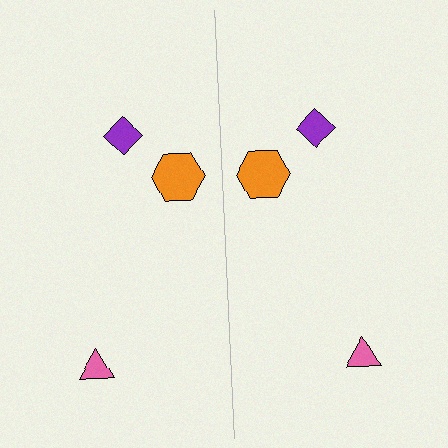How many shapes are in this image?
There are 6 shapes in this image.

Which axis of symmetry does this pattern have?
The pattern has a vertical axis of symmetry running through the center of the image.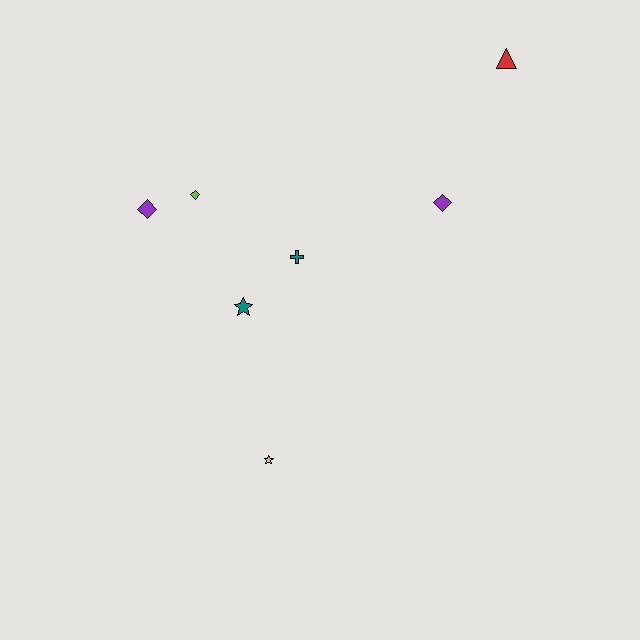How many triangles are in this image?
There is 1 triangle.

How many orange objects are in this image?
There are no orange objects.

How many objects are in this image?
There are 7 objects.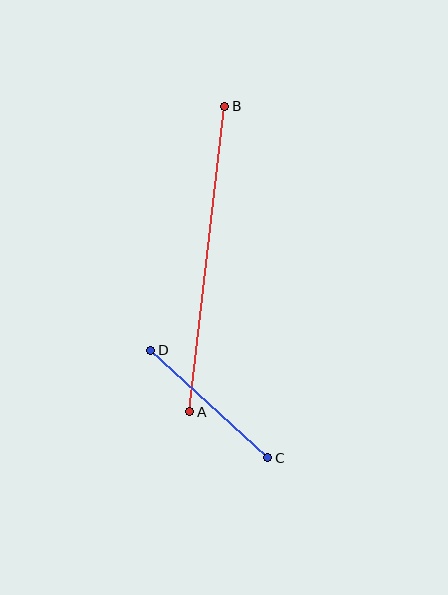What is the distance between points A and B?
The distance is approximately 308 pixels.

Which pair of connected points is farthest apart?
Points A and B are farthest apart.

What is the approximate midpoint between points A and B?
The midpoint is at approximately (207, 259) pixels.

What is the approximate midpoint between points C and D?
The midpoint is at approximately (209, 404) pixels.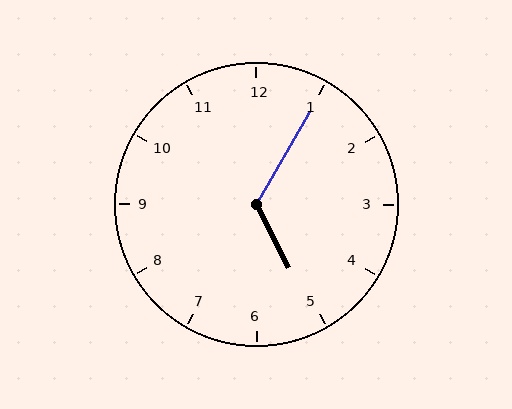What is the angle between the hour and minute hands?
Approximately 122 degrees.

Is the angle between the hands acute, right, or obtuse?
It is obtuse.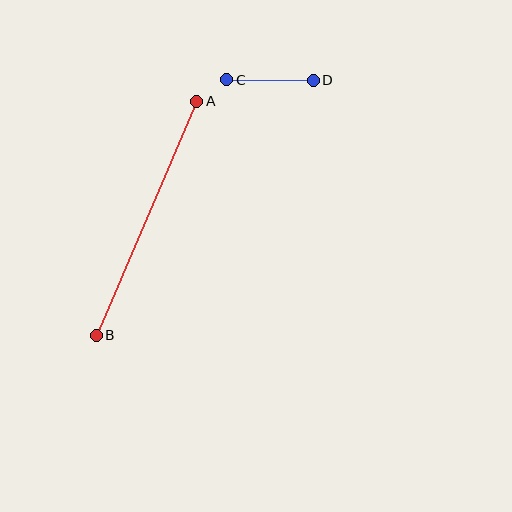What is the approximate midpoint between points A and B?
The midpoint is at approximately (147, 218) pixels.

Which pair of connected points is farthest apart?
Points A and B are farthest apart.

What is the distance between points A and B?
The distance is approximately 255 pixels.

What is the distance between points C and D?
The distance is approximately 87 pixels.